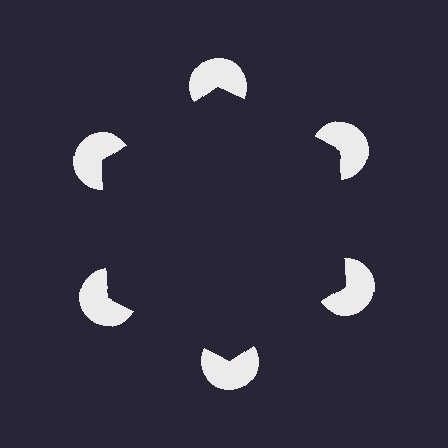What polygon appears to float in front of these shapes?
An illusory hexagon — its edges are inferred from the aligned wedge cuts in the pac-man discs, not physically drawn.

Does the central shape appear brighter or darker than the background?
It typically appears slightly darker than the background, even though no actual brightness change is drawn.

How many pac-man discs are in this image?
There are 6 — one at each vertex of the illusory hexagon.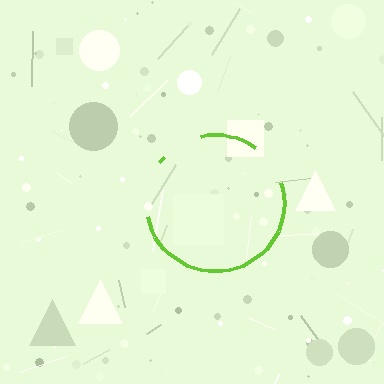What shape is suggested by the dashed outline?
The dashed outline suggests a circle.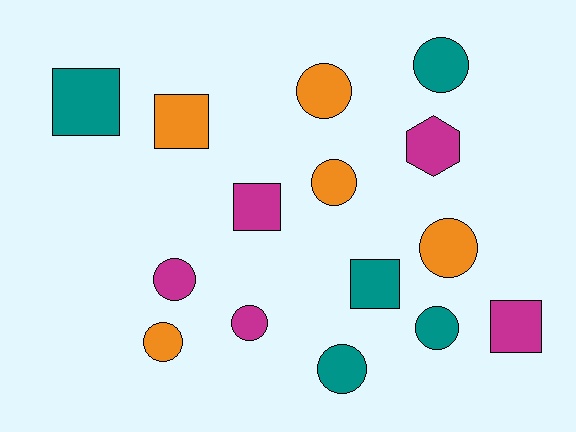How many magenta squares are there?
There are 2 magenta squares.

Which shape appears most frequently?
Circle, with 9 objects.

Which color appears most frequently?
Teal, with 5 objects.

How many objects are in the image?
There are 15 objects.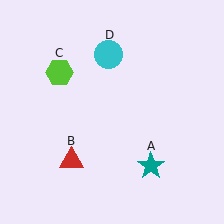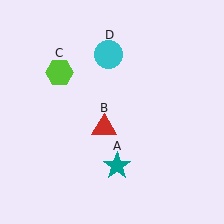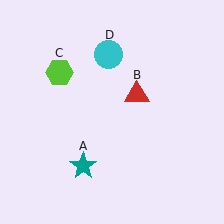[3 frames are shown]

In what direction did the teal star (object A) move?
The teal star (object A) moved left.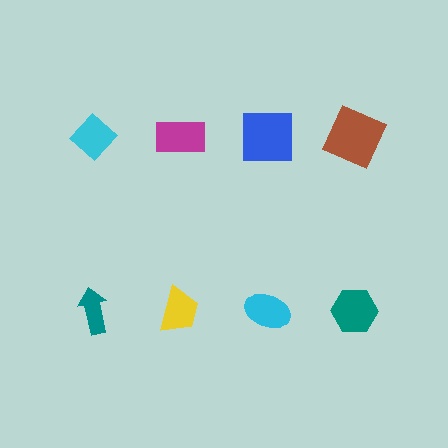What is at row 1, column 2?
A magenta rectangle.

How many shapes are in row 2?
4 shapes.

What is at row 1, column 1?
A cyan diamond.